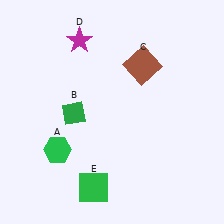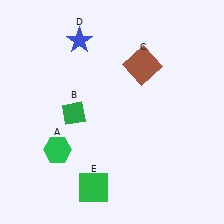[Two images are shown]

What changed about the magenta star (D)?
In Image 1, D is magenta. In Image 2, it changed to blue.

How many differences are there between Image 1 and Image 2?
There is 1 difference between the two images.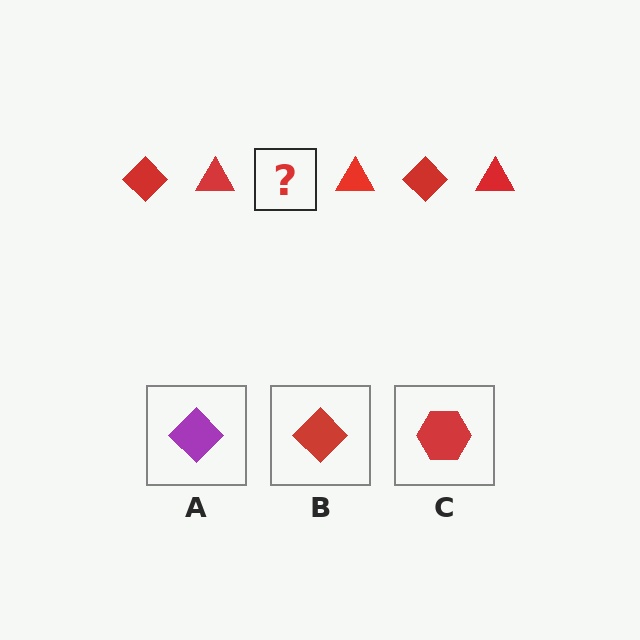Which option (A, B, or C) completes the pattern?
B.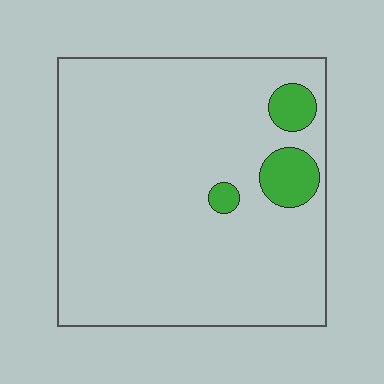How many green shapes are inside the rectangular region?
3.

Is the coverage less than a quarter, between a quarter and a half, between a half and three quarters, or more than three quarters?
Less than a quarter.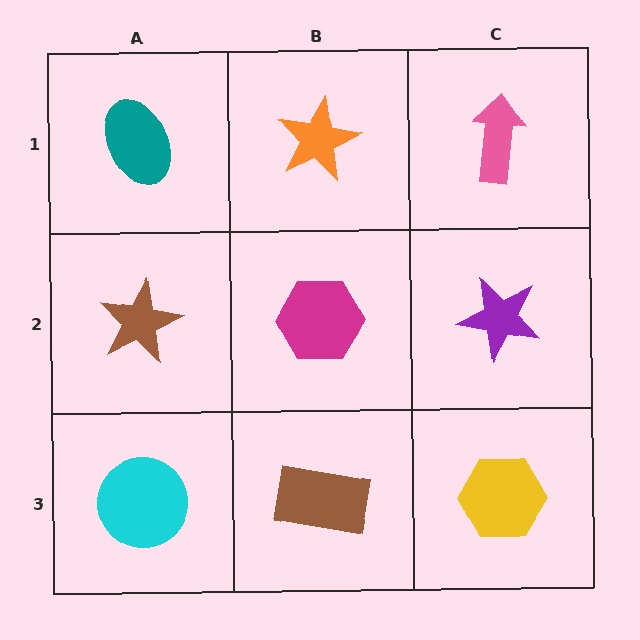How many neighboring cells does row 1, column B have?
3.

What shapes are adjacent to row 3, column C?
A purple star (row 2, column C), a brown rectangle (row 3, column B).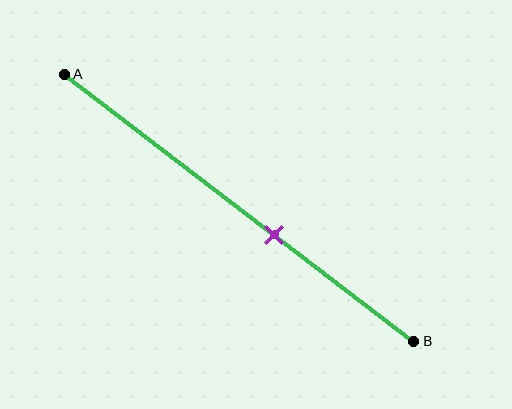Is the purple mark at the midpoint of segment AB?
No, the mark is at about 60% from A, not at the 50% midpoint.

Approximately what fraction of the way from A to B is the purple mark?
The purple mark is approximately 60% of the way from A to B.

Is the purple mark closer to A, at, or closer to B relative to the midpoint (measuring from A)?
The purple mark is closer to point B than the midpoint of segment AB.